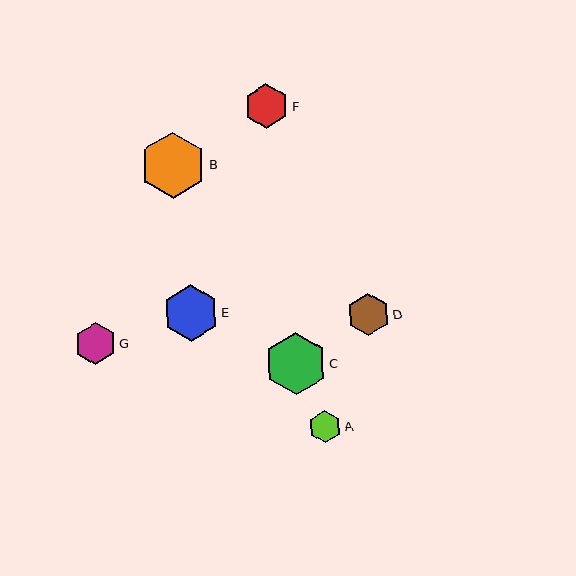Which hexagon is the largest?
Hexagon B is the largest with a size of approximately 66 pixels.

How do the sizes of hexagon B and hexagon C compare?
Hexagon B and hexagon C are approximately the same size.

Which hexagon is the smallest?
Hexagon A is the smallest with a size of approximately 33 pixels.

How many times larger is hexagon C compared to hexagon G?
Hexagon C is approximately 1.5 times the size of hexagon G.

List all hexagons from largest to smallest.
From largest to smallest: B, C, E, F, D, G, A.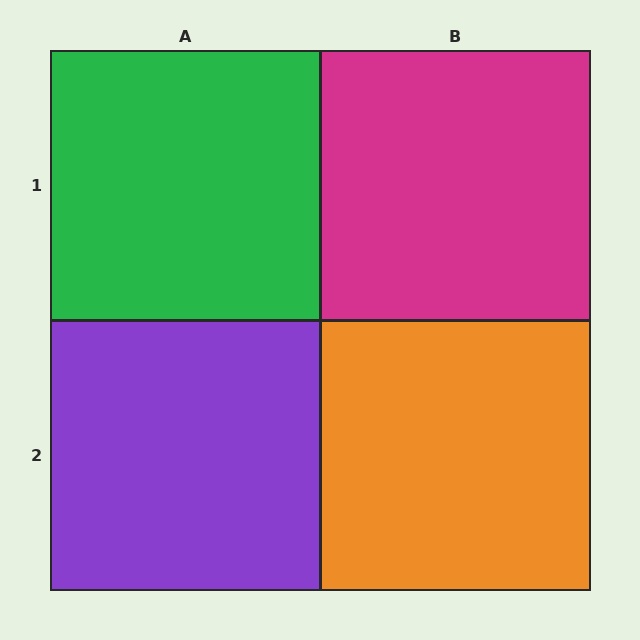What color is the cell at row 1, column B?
Magenta.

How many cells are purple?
1 cell is purple.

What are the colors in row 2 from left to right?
Purple, orange.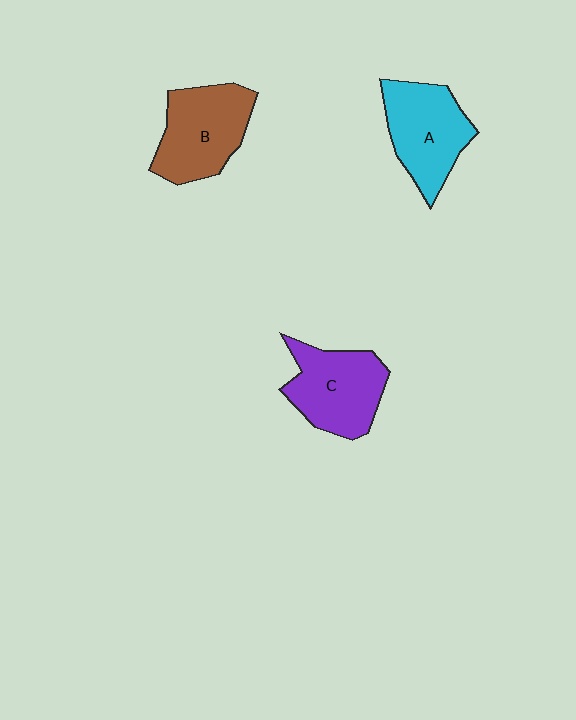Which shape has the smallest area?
Shape A (cyan).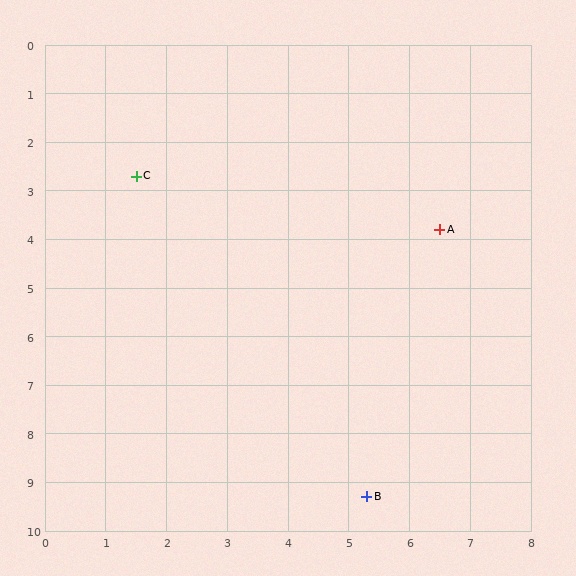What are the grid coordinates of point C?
Point C is at approximately (1.5, 2.7).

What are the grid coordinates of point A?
Point A is at approximately (6.5, 3.8).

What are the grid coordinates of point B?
Point B is at approximately (5.3, 9.3).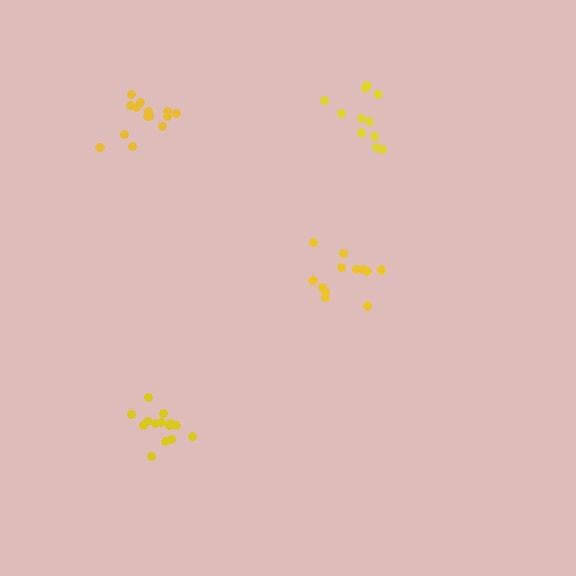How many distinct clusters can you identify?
There are 4 distinct clusters.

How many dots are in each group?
Group 1: 14 dots, Group 2: 12 dots, Group 3: 11 dots, Group 4: 14 dots (51 total).